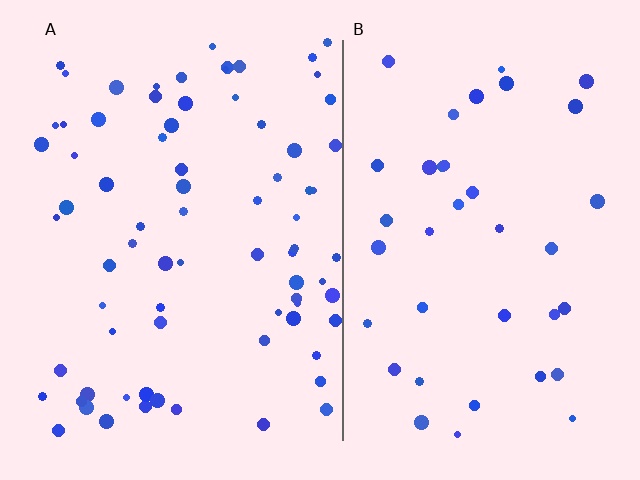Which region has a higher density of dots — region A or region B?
A (the left).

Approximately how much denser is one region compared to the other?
Approximately 2.0× — region A over region B.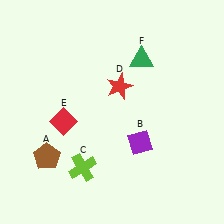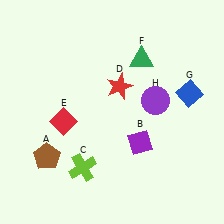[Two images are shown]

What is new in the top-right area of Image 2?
A blue diamond (G) was added in the top-right area of Image 2.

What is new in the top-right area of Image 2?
A purple circle (H) was added in the top-right area of Image 2.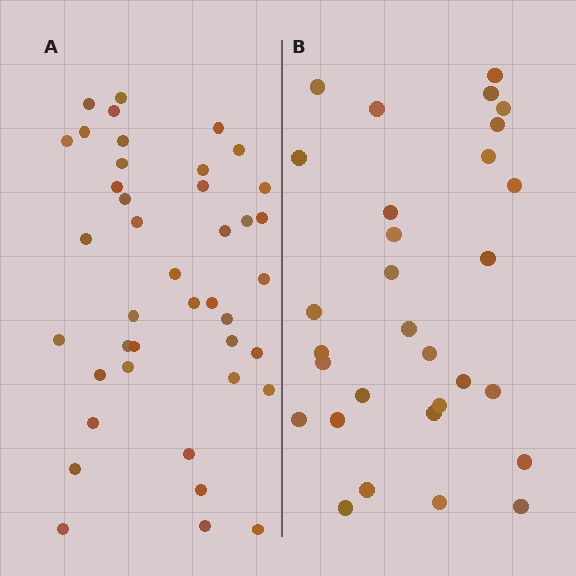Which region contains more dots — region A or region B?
Region A (the left region) has more dots.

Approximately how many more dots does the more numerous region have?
Region A has roughly 12 or so more dots than region B.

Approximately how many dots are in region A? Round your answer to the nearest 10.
About 40 dots. (The exact count is 41, which rounds to 40.)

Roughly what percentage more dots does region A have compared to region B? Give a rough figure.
About 35% more.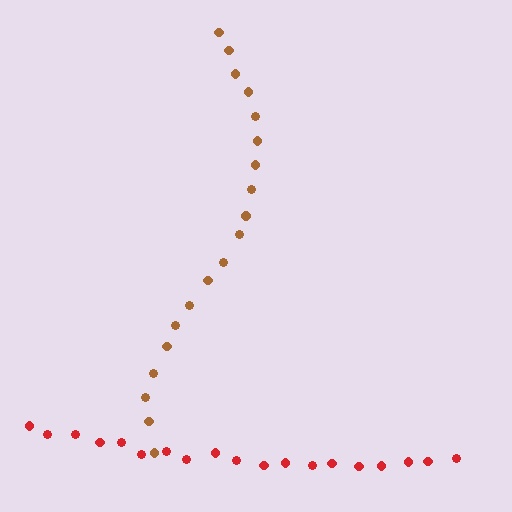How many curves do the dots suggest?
There are 2 distinct paths.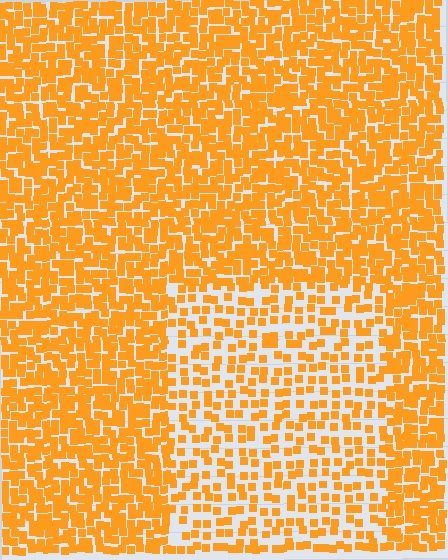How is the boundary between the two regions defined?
The boundary is defined by a change in element density (approximately 2.0x ratio). All elements are the same color, size, and shape.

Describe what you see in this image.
The image contains small orange elements arranged at two different densities. A rectangle-shaped region is visible where the elements are less densely packed than the surrounding area.